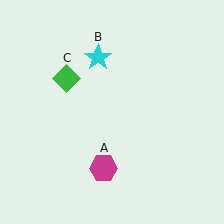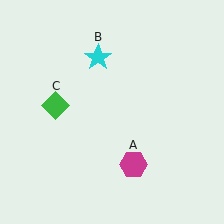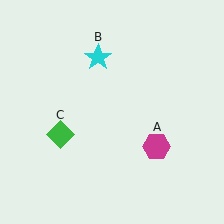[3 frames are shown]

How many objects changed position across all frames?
2 objects changed position: magenta hexagon (object A), green diamond (object C).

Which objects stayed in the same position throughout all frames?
Cyan star (object B) remained stationary.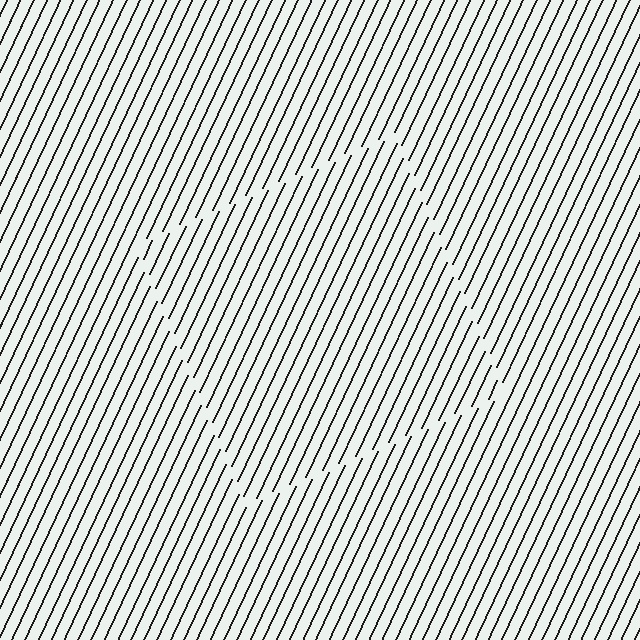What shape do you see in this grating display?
An illusory square. The interior of the shape contains the same grating, shifted by half a period — the contour is defined by the phase discontinuity where line-ends from the inner and outer gratings abut.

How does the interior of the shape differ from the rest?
The interior of the shape contains the same grating, shifted by half a period — the contour is defined by the phase discontinuity where line-ends from the inner and outer gratings abut.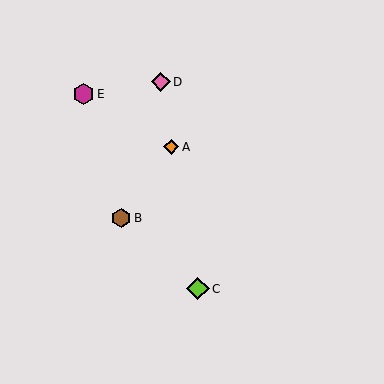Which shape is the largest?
The lime diamond (labeled C) is the largest.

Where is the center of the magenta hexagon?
The center of the magenta hexagon is at (83, 94).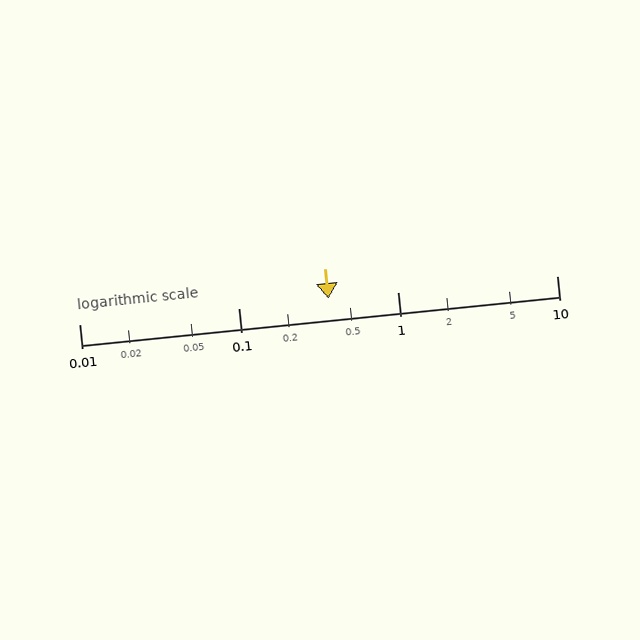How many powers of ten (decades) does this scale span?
The scale spans 3 decades, from 0.01 to 10.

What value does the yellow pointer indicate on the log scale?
The pointer indicates approximately 0.37.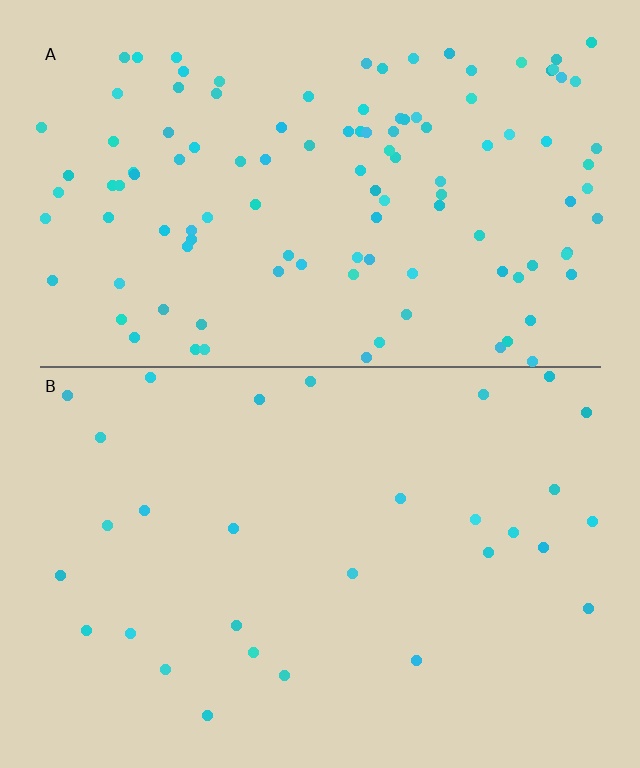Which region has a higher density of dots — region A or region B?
A (the top).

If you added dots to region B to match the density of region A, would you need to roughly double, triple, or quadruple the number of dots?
Approximately quadruple.